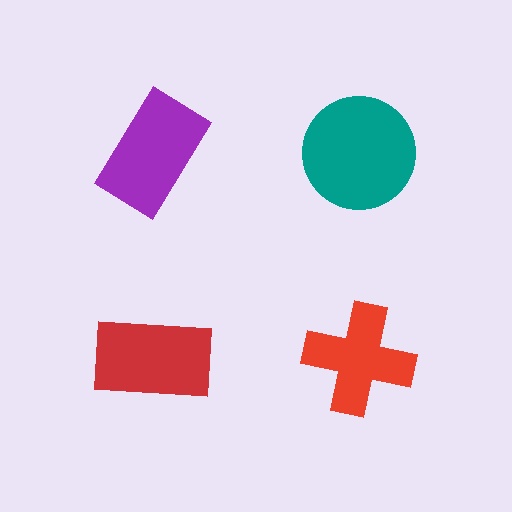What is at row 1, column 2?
A teal circle.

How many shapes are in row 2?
2 shapes.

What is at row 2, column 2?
A red cross.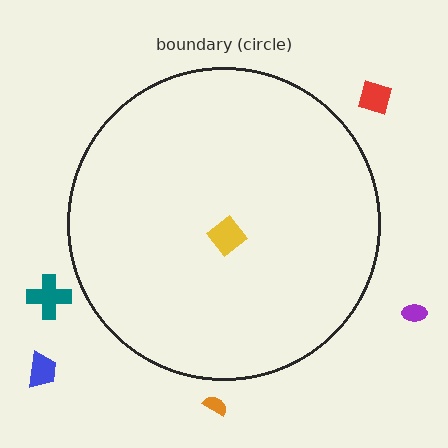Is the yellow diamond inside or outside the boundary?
Inside.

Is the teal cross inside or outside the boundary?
Outside.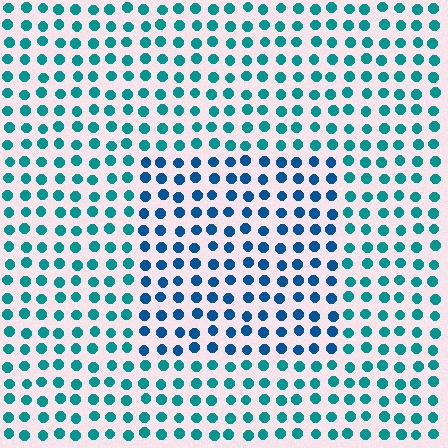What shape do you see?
I see a rectangle.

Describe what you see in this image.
The image is filled with small teal elements in a uniform arrangement. A rectangle-shaped region is visible where the elements are tinted to a slightly different hue, forming a subtle color boundary.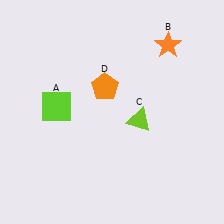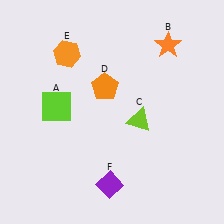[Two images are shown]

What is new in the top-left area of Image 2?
An orange hexagon (E) was added in the top-left area of Image 2.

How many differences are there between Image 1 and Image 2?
There are 2 differences between the two images.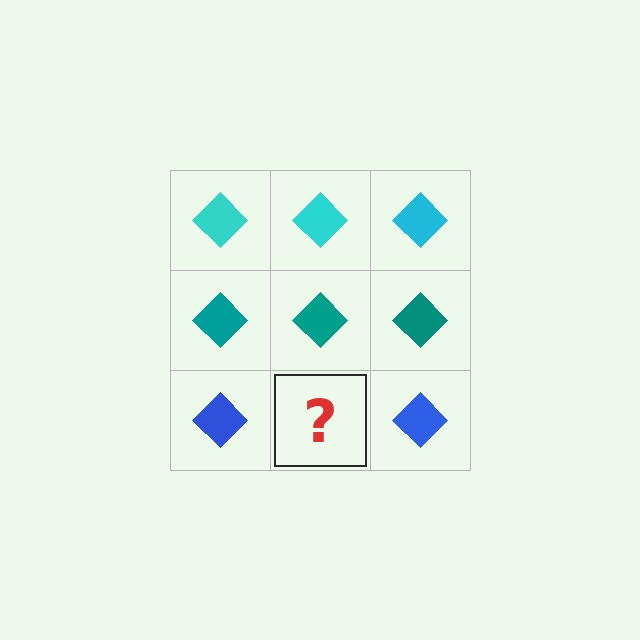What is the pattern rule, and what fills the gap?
The rule is that each row has a consistent color. The gap should be filled with a blue diamond.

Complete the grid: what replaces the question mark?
The question mark should be replaced with a blue diamond.